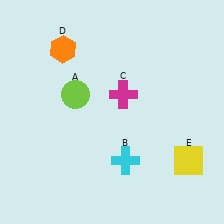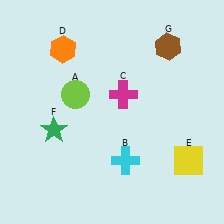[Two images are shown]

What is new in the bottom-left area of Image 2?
A green star (F) was added in the bottom-left area of Image 2.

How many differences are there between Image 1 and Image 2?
There are 2 differences between the two images.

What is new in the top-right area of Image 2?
A brown hexagon (G) was added in the top-right area of Image 2.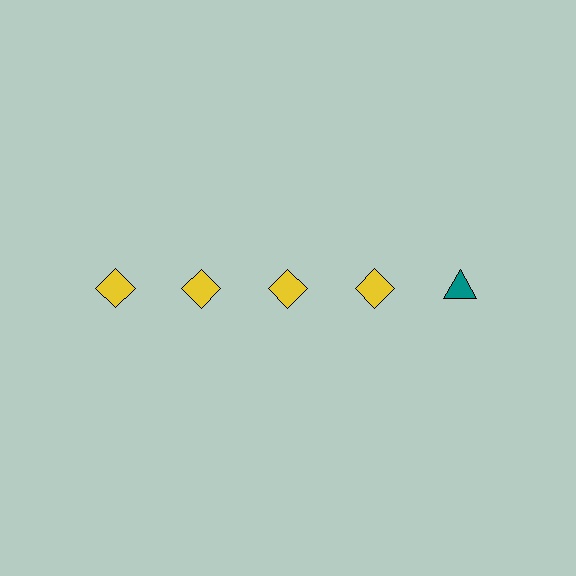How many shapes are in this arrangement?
There are 5 shapes arranged in a grid pattern.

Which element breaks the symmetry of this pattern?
The teal triangle in the top row, rightmost column breaks the symmetry. All other shapes are yellow diamonds.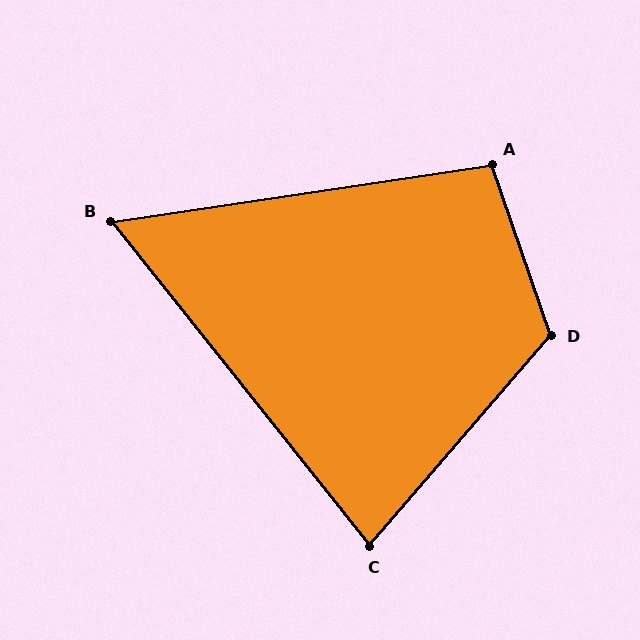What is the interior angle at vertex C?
Approximately 79 degrees (acute).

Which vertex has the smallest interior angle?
B, at approximately 60 degrees.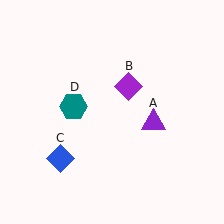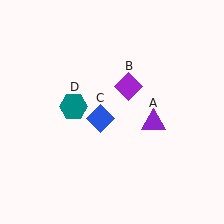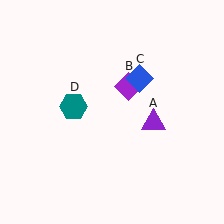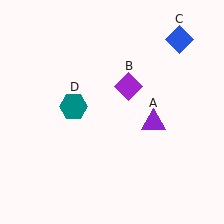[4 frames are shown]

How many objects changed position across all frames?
1 object changed position: blue diamond (object C).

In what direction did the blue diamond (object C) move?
The blue diamond (object C) moved up and to the right.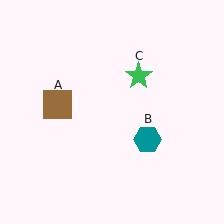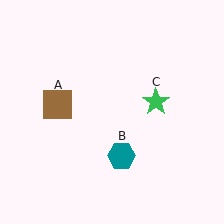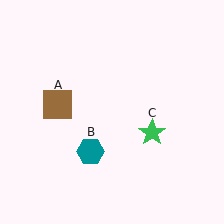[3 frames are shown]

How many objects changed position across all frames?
2 objects changed position: teal hexagon (object B), green star (object C).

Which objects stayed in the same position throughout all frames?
Brown square (object A) remained stationary.